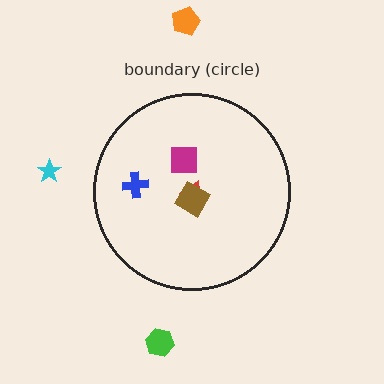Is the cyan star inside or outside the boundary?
Outside.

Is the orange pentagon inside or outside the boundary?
Outside.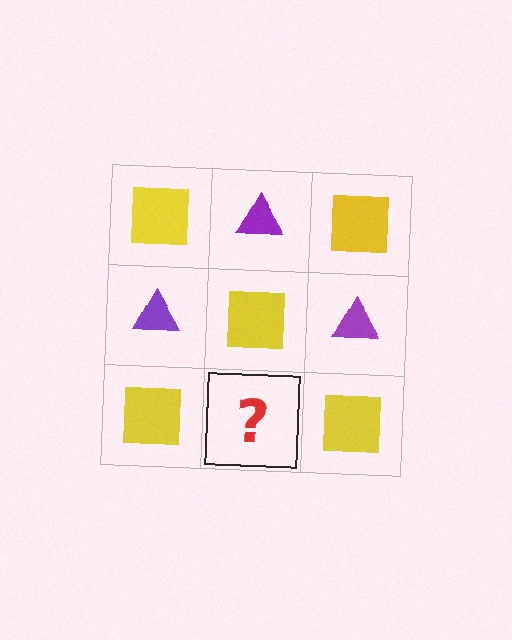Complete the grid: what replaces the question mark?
The question mark should be replaced with a purple triangle.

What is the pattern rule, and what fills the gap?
The rule is that it alternates yellow square and purple triangle in a checkerboard pattern. The gap should be filled with a purple triangle.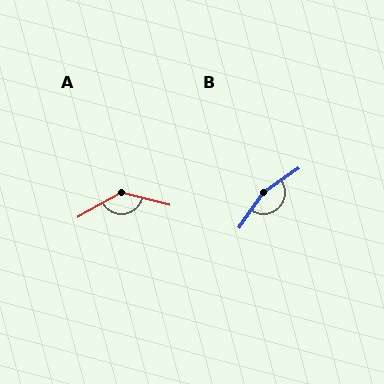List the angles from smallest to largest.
A (136°), B (159°).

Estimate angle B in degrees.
Approximately 159 degrees.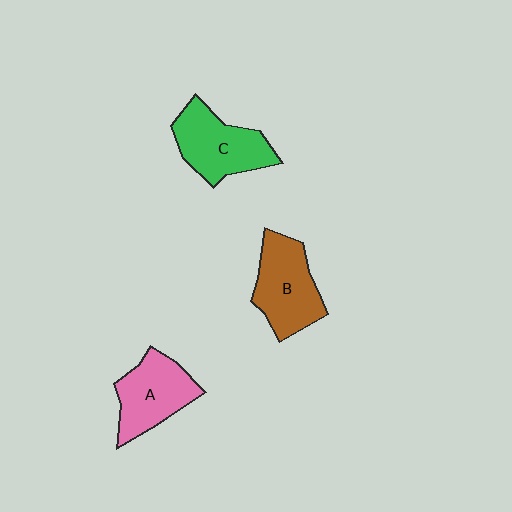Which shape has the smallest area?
Shape A (pink).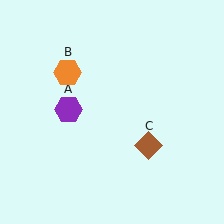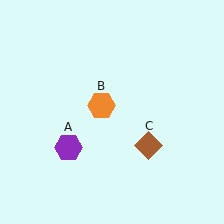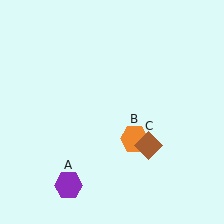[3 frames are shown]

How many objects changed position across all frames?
2 objects changed position: purple hexagon (object A), orange hexagon (object B).